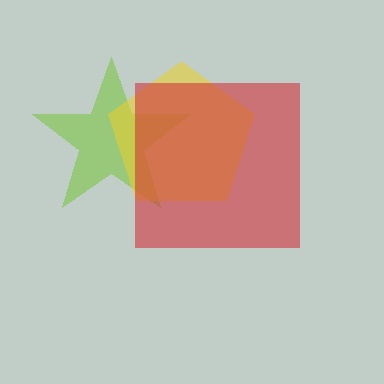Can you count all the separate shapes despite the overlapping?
Yes, there are 3 separate shapes.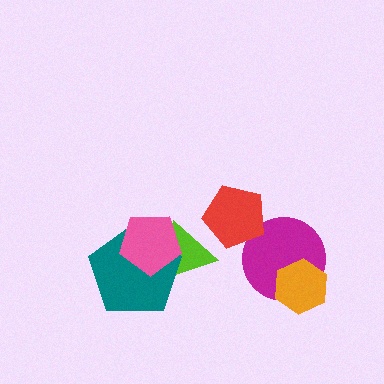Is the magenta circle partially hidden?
Yes, it is partially covered by another shape.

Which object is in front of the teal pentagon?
The pink pentagon is in front of the teal pentagon.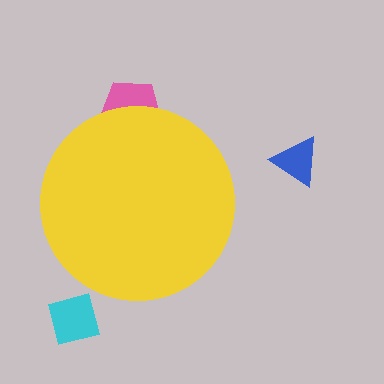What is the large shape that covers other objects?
A yellow circle.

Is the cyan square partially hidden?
No, the cyan square is fully visible.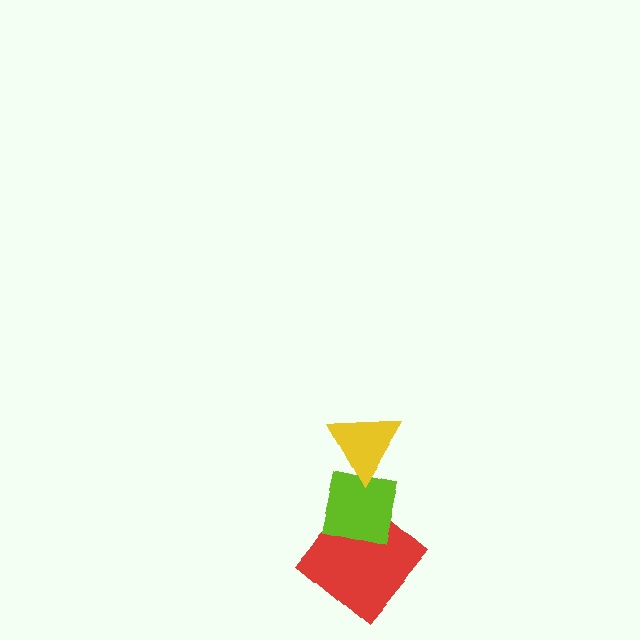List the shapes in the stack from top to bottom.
From top to bottom: the yellow triangle, the lime square, the red diamond.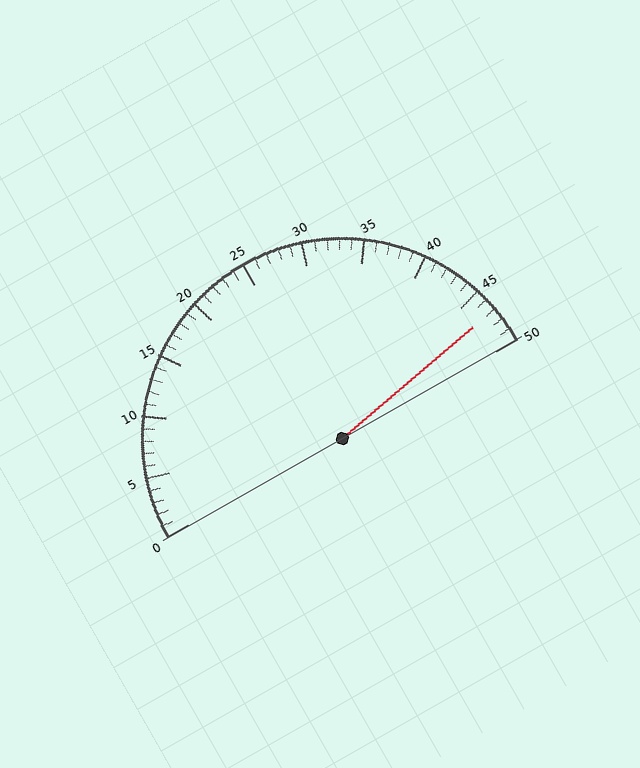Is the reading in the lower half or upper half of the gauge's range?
The reading is in the upper half of the range (0 to 50).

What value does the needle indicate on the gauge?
The needle indicates approximately 47.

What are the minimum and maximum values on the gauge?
The gauge ranges from 0 to 50.